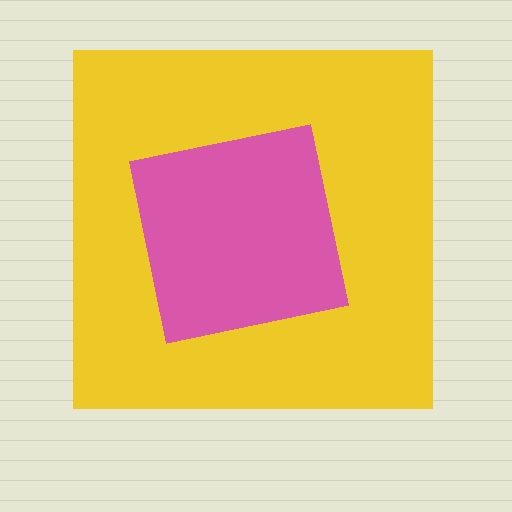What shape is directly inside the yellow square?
The pink square.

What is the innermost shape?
The pink square.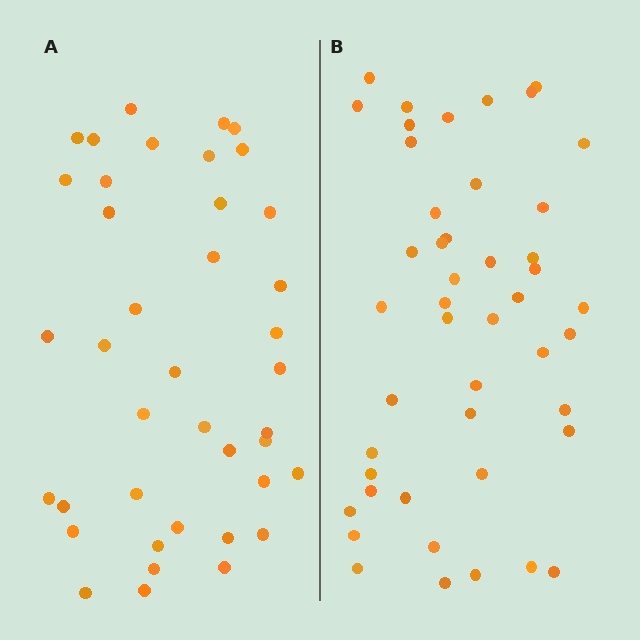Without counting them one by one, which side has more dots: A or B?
Region B (the right region) has more dots.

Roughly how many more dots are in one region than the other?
Region B has about 6 more dots than region A.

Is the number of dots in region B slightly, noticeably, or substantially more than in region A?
Region B has only slightly more — the two regions are fairly close. The ratio is roughly 1.1 to 1.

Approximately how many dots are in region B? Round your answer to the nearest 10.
About 50 dots. (The exact count is 46, which rounds to 50.)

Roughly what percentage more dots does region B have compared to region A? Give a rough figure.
About 15% more.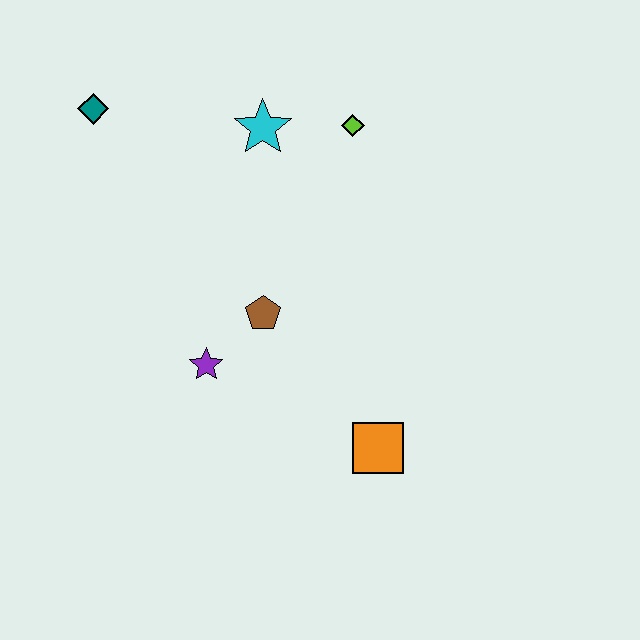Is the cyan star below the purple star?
No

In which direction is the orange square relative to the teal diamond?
The orange square is below the teal diamond.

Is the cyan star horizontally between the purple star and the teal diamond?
No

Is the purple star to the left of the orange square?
Yes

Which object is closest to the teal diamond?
The cyan star is closest to the teal diamond.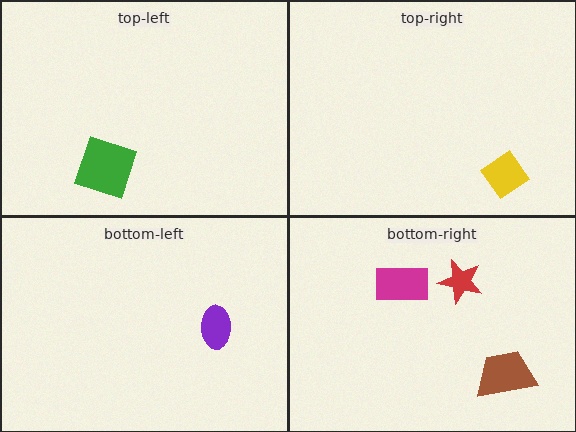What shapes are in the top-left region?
The green square.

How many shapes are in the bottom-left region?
1.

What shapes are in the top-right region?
The yellow diamond.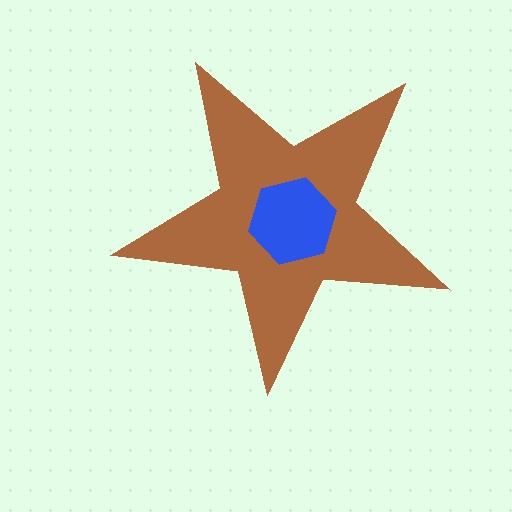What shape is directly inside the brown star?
The blue hexagon.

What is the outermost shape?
The brown star.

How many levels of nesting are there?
2.